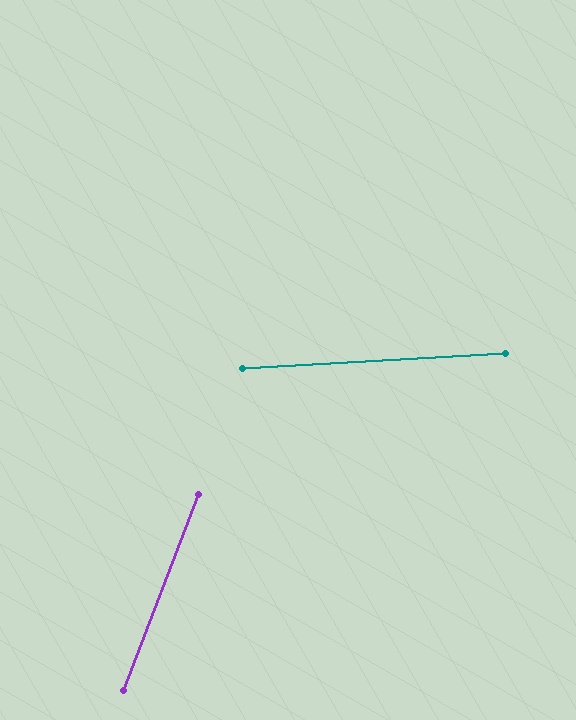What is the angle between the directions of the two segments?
Approximately 66 degrees.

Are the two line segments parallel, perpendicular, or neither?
Neither parallel nor perpendicular — they differ by about 66°.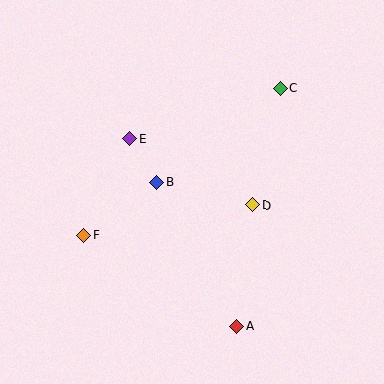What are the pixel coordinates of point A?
Point A is at (237, 327).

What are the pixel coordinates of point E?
Point E is at (130, 138).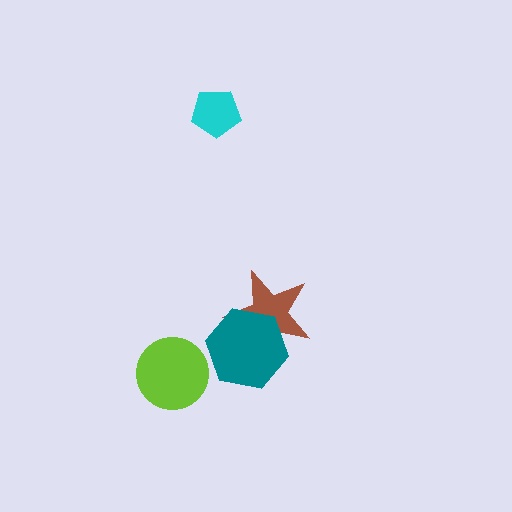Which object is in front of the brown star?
The teal hexagon is in front of the brown star.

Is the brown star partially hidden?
Yes, it is partially covered by another shape.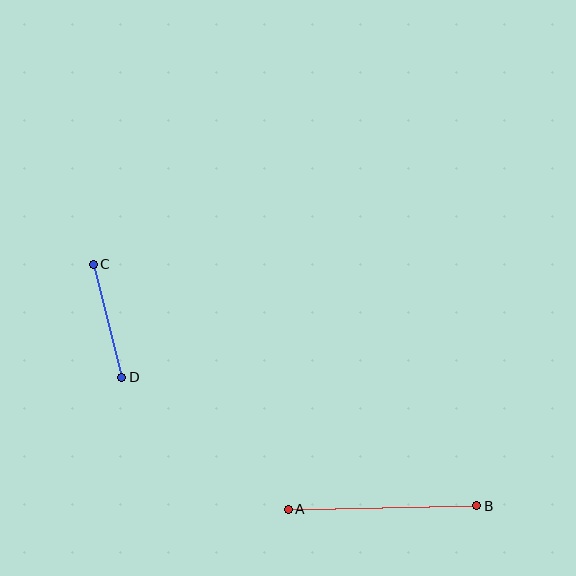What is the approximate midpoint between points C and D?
The midpoint is at approximately (107, 321) pixels.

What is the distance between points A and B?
The distance is approximately 189 pixels.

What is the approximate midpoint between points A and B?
The midpoint is at approximately (382, 507) pixels.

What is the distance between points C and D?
The distance is approximately 116 pixels.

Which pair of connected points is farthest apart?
Points A and B are farthest apart.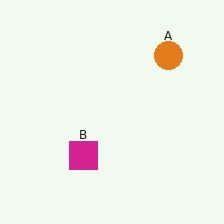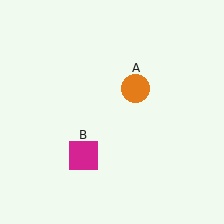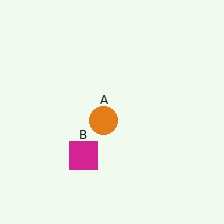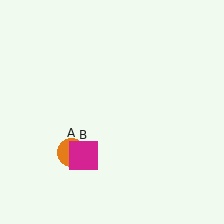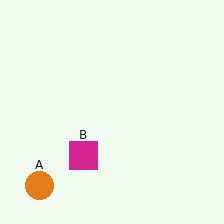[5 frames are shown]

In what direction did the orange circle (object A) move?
The orange circle (object A) moved down and to the left.